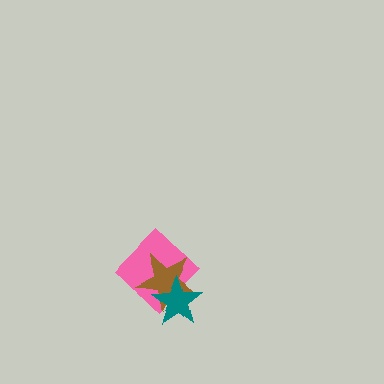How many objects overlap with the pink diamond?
2 objects overlap with the pink diamond.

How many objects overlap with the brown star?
2 objects overlap with the brown star.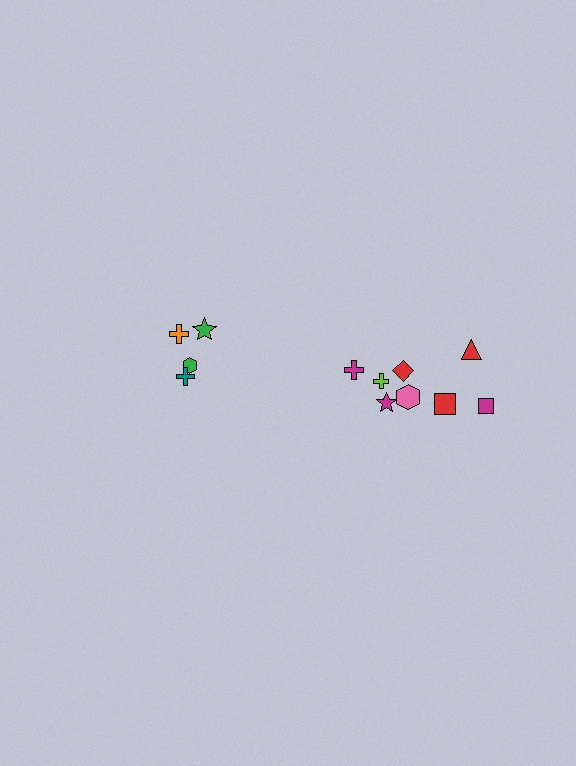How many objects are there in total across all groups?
There are 12 objects.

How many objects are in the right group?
There are 8 objects.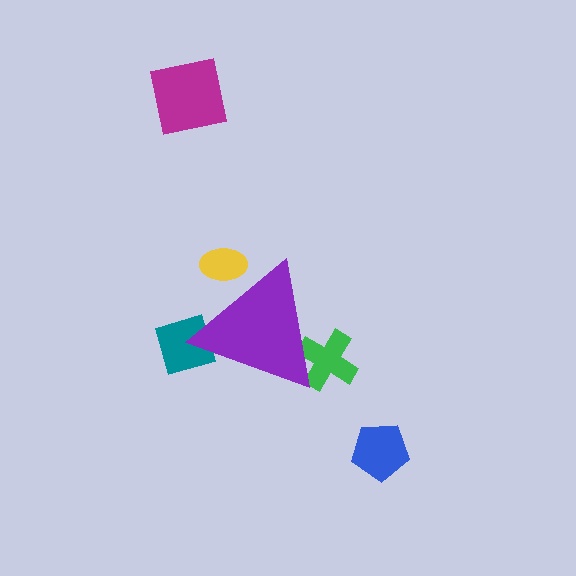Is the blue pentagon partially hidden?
No, the blue pentagon is fully visible.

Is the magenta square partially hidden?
No, the magenta square is fully visible.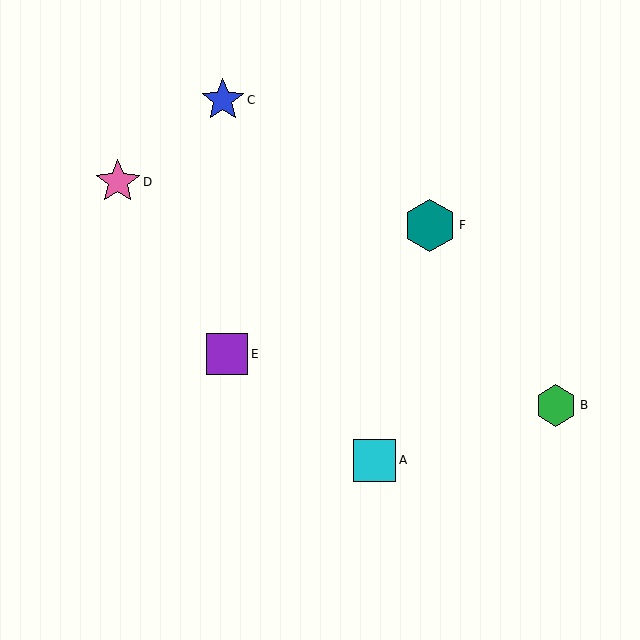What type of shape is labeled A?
Shape A is a cyan square.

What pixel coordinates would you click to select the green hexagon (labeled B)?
Click at (556, 405) to select the green hexagon B.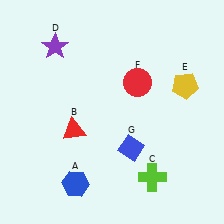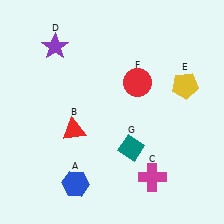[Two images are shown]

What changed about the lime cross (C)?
In Image 1, C is lime. In Image 2, it changed to magenta.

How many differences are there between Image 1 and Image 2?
There are 2 differences between the two images.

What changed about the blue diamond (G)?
In Image 1, G is blue. In Image 2, it changed to teal.